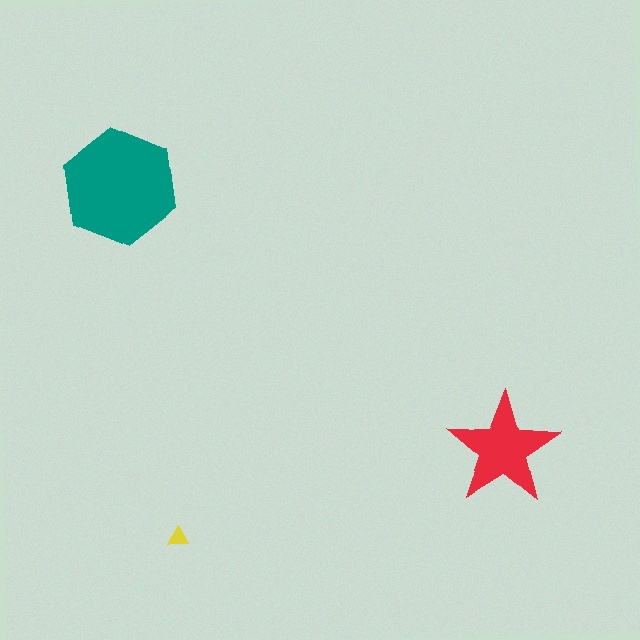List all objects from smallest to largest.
The yellow triangle, the red star, the teal hexagon.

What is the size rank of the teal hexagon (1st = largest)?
1st.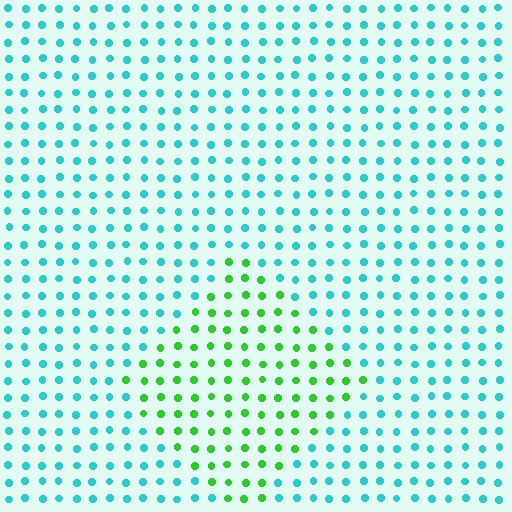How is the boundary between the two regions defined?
The boundary is defined purely by a slight shift in hue (about 60 degrees). Spacing, size, and orientation are identical on both sides.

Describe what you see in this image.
The image is filled with small cyan elements in a uniform arrangement. A diamond-shaped region is visible where the elements are tinted to a slightly different hue, forming a subtle color boundary.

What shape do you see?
I see a diamond.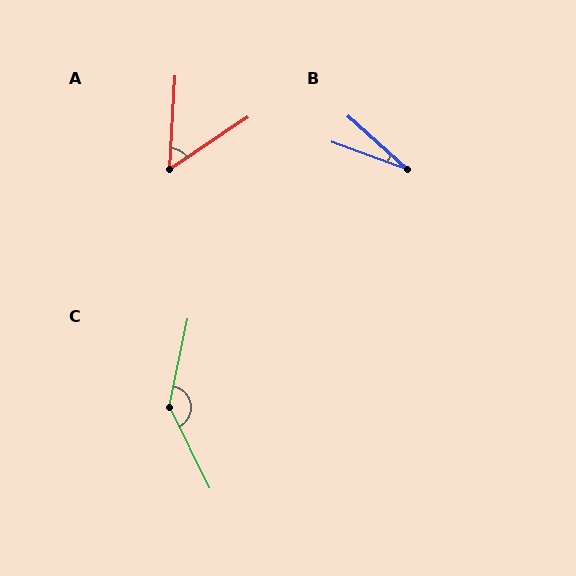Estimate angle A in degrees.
Approximately 53 degrees.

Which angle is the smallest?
B, at approximately 22 degrees.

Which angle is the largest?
C, at approximately 142 degrees.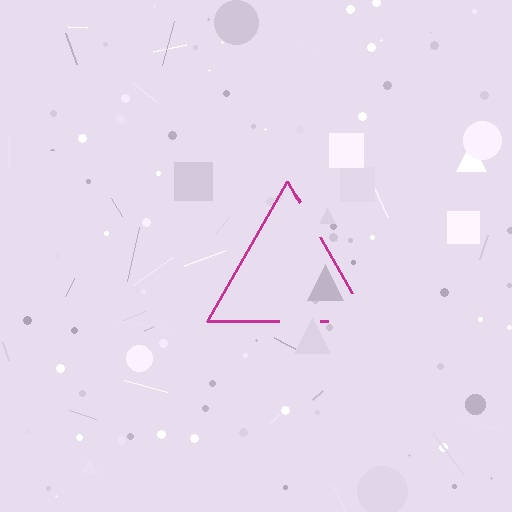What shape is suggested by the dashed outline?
The dashed outline suggests a triangle.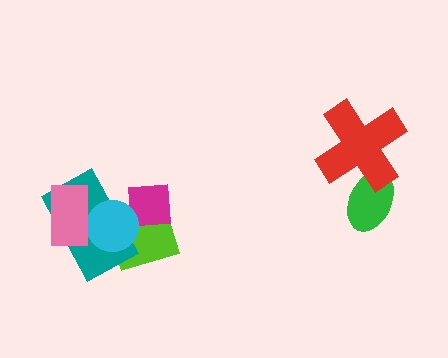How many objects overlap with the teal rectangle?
4 objects overlap with the teal rectangle.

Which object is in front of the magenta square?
The cyan circle is in front of the magenta square.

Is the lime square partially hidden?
Yes, it is partially covered by another shape.